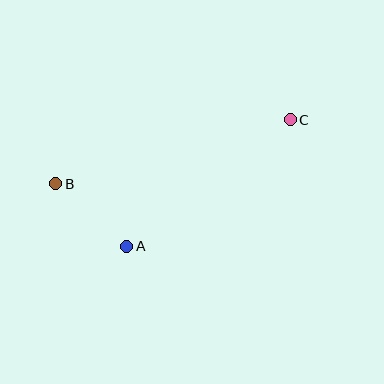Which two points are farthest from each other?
Points B and C are farthest from each other.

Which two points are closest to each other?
Points A and B are closest to each other.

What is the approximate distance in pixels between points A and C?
The distance between A and C is approximately 207 pixels.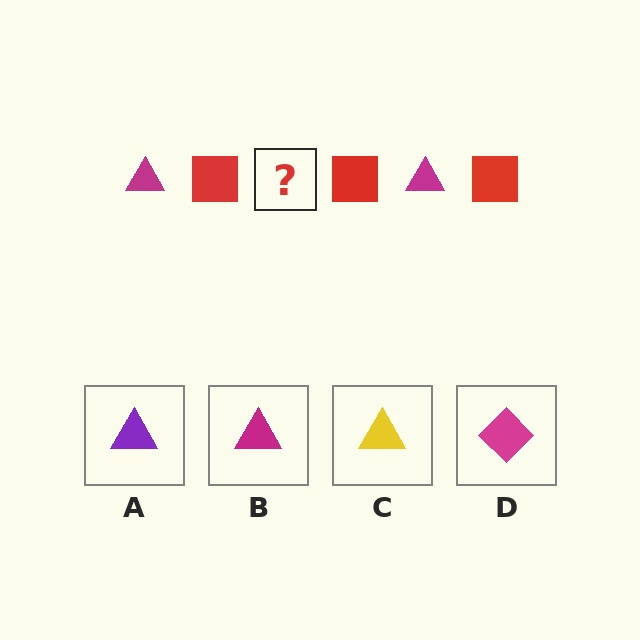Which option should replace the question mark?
Option B.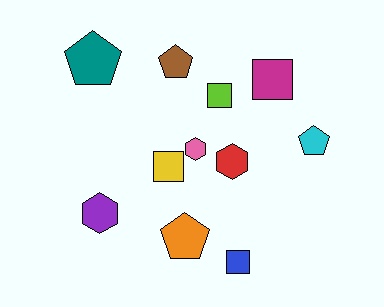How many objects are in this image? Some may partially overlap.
There are 11 objects.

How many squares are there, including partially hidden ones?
There are 4 squares.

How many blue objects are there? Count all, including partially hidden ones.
There is 1 blue object.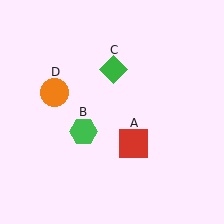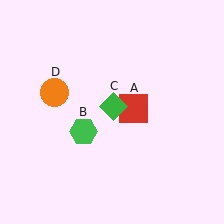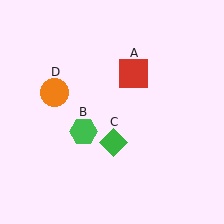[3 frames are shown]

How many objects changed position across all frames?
2 objects changed position: red square (object A), green diamond (object C).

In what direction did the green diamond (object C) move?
The green diamond (object C) moved down.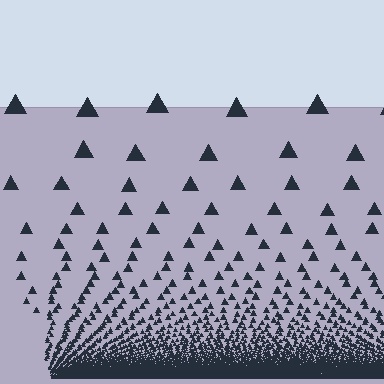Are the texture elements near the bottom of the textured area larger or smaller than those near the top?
Smaller. The gradient is inverted — elements near the bottom are smaller and denser.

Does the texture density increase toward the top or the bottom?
Density increases toward the bottom.